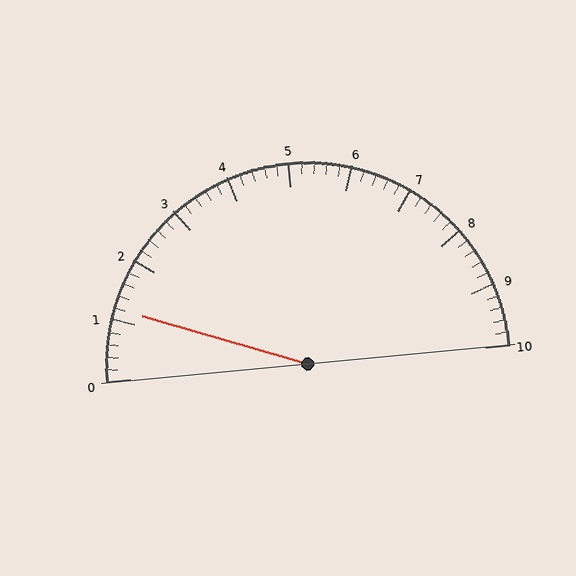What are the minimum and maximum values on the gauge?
The gauge ranges from 0 to 10.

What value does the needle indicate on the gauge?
The needle indicates approximately 1.2.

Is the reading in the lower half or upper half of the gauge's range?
The reading is in the lower half of the range (0 to 10).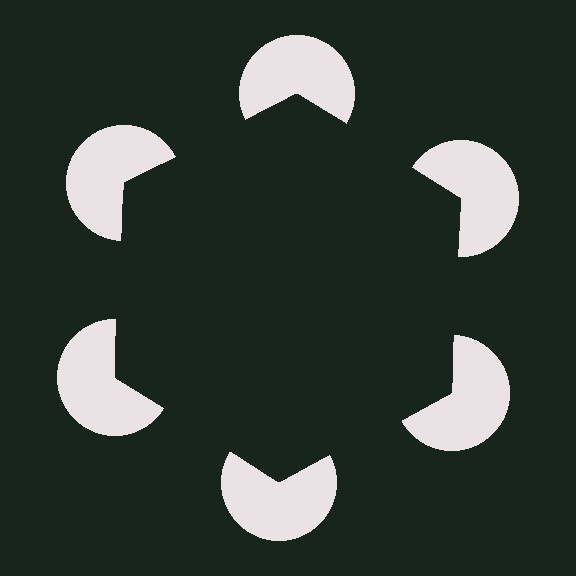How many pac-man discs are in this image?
There are 6 — one at each vertex of the illusory hexagon.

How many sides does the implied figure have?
6 sides.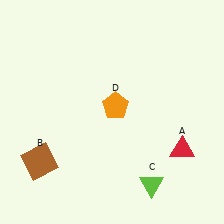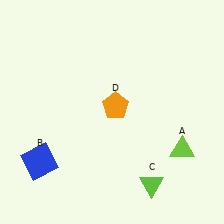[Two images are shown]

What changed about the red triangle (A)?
In Image 1, A is red. In Image 2, it changed to lime.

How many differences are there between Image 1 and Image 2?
There are 2 differences between the two images.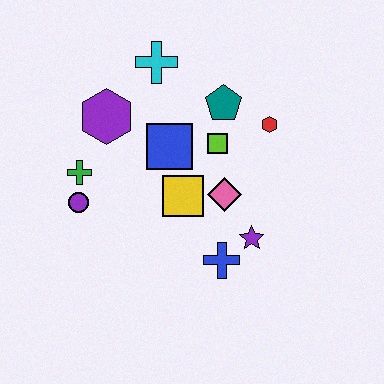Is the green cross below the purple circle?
No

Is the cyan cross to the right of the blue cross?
No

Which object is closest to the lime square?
The teal pentagon is closest to the lime square.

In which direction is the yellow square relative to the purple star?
The yellow square is to the left of the purple star.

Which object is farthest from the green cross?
The red hexagon is farthest from the green cross.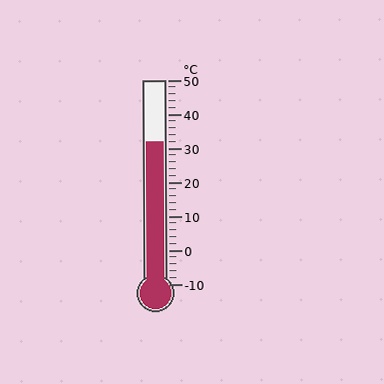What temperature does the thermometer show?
The thermometer shows approximately 32°C.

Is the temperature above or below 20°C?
The temperature is above 20°C.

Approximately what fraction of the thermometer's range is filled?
The thermometer is filled to approximately 70% of its range.